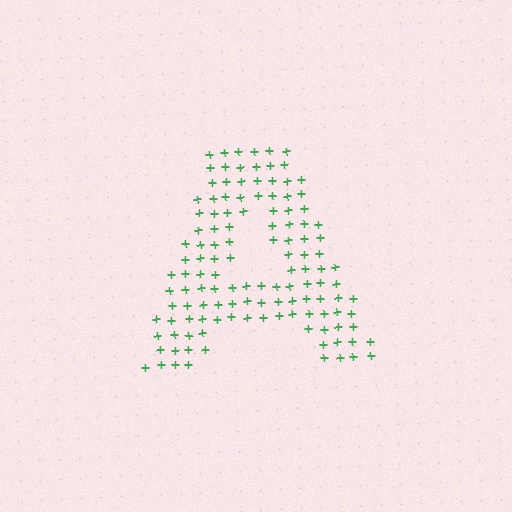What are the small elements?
The small elements are plus signs.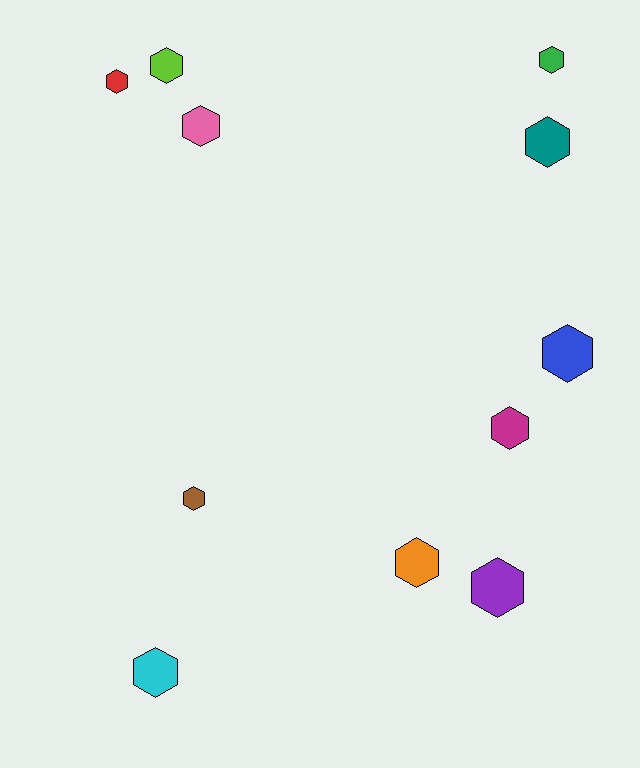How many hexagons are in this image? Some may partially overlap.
There are 11 hexagons.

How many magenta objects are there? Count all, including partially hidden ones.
There is 1 magenta object.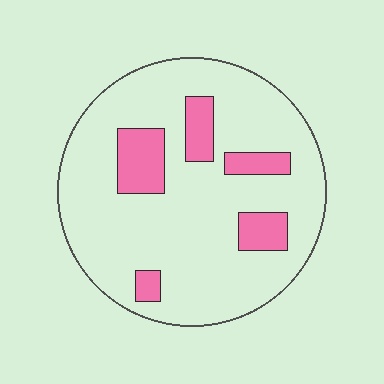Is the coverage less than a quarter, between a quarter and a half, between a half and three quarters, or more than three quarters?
Less than a quarter.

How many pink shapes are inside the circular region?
5.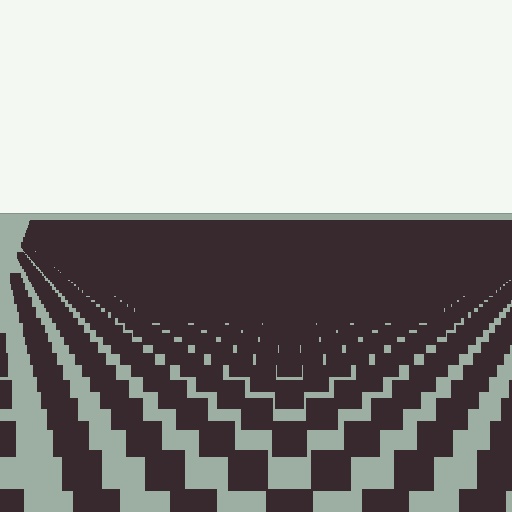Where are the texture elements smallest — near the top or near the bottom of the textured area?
Near the top.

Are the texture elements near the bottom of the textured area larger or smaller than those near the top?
Larger. Near the bottom, elements are closer to the viewer and appear at a bigger on-screen size.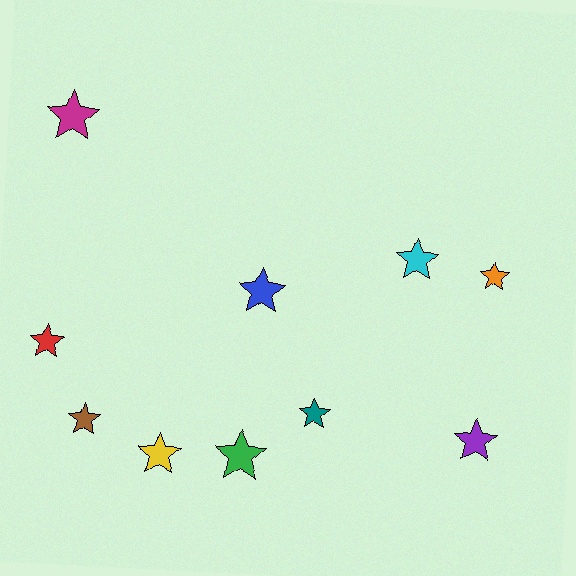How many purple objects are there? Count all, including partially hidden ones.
There is 1 purple object.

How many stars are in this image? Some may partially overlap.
There are 10 stars.